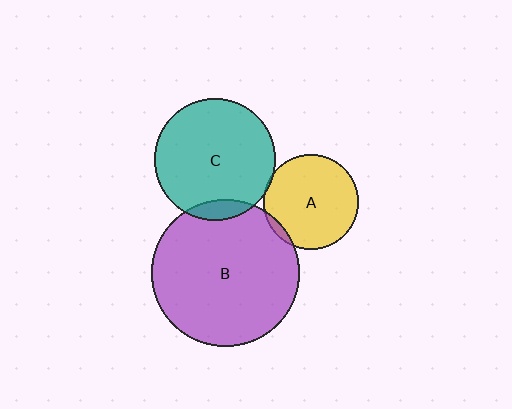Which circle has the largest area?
Circle B (purple).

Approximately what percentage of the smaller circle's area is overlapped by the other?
Approximately 10%.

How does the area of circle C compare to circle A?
Approximately 1.6 times.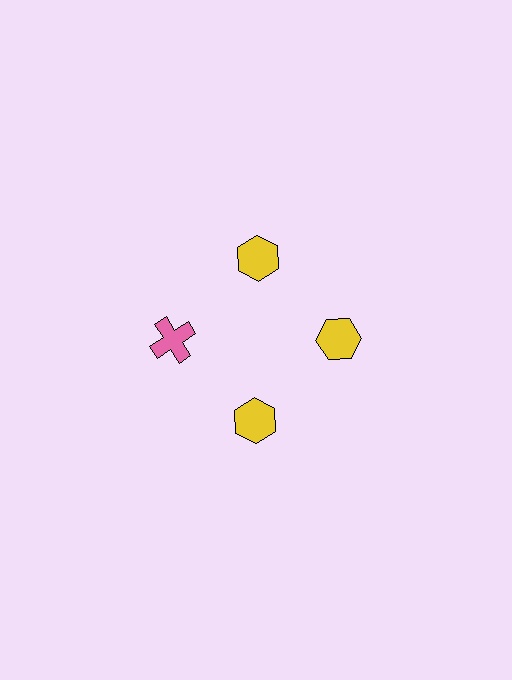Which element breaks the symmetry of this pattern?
The pink cross at roughly the 9 o'clock position breaks the symmetry. All other shapes are yellow hexagons.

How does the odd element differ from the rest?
It differs in both color (pink instead of yellow) and shape (cross instead of hexagon).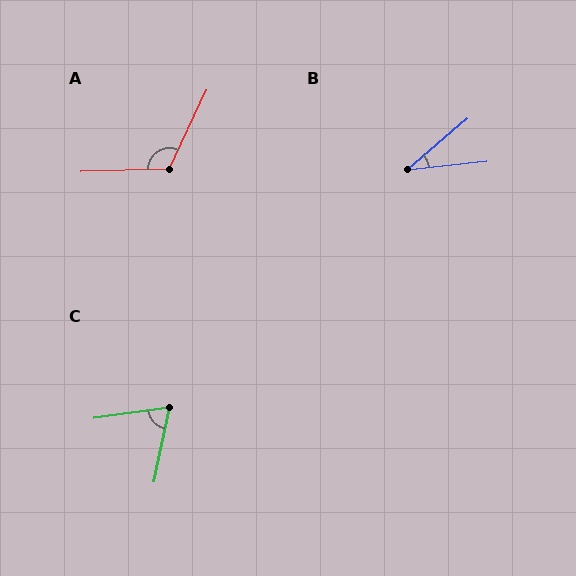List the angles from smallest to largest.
B (35°), C (70°), A (117°).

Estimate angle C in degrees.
Approximately 70 degrees.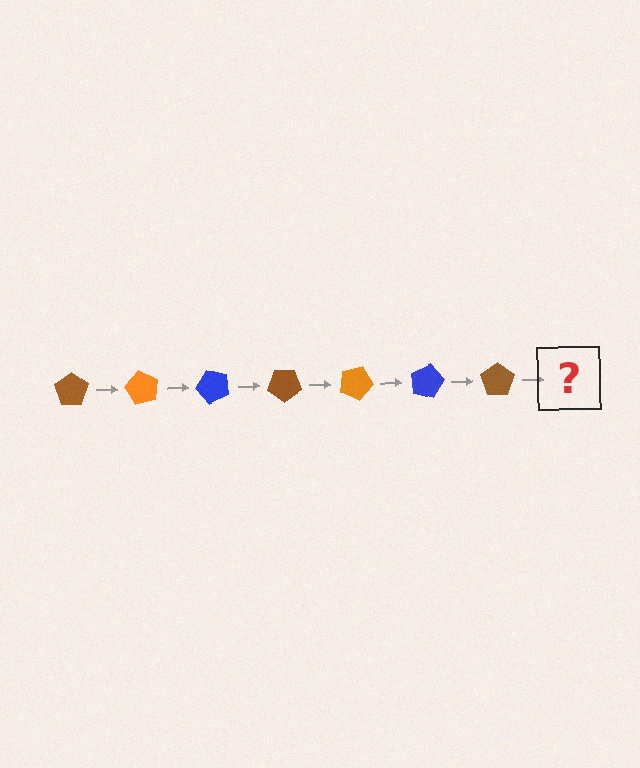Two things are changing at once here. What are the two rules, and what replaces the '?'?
The two rules are that it rotates 60 degrees each step and the color cycles through brown, orange, and blue. The '?' should be an orange pentagon, rotated 420 degrees from the start.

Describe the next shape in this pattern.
It should be an orange pentagon, rotated 420 degrees from the start.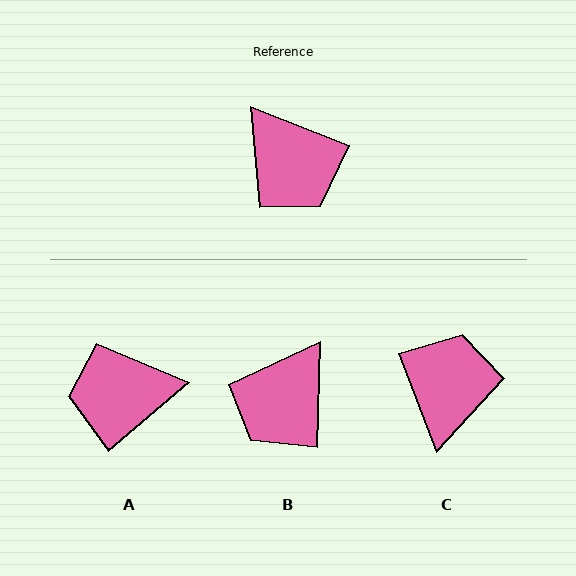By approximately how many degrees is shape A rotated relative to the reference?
Approximately 118 degrees clockwise.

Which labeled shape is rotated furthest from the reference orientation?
C, about 132 degrees away.